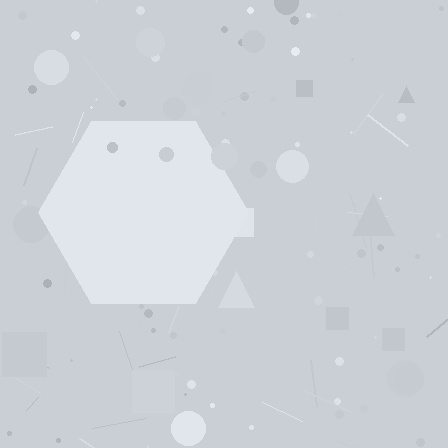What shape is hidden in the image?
A hexagon is hidden in the image.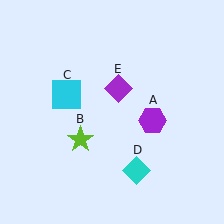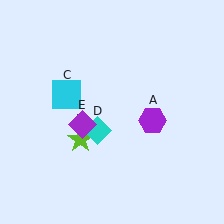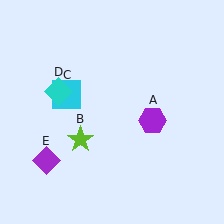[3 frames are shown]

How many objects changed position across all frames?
2 objects changed position: cyan diamond (object D), purple diamond (object E).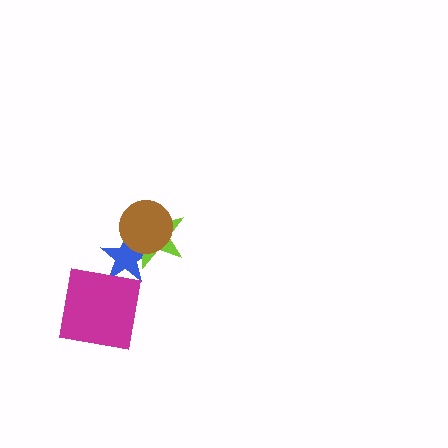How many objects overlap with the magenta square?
1 object overlaps with the magenta square.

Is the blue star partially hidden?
Yes, it is partially covered by another shape.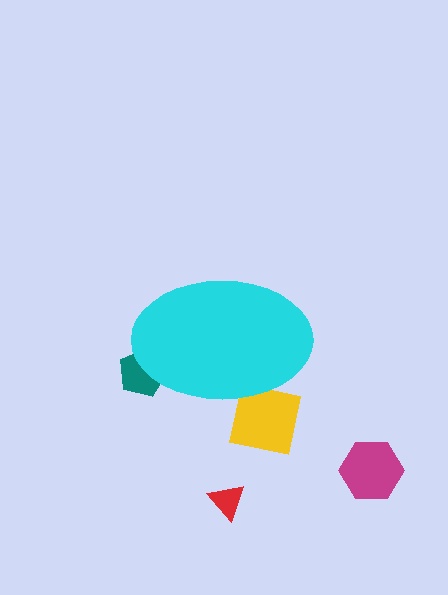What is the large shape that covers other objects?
A cyan ellipse.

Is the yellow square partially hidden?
Yes, the yellow square is partially hidden behind the cyan ellipse.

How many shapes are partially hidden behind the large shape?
2 shapes are partially hidden.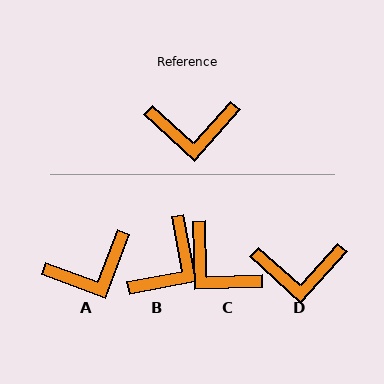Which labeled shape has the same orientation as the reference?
D.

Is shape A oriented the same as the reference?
No, it is off by about 21 degrees.